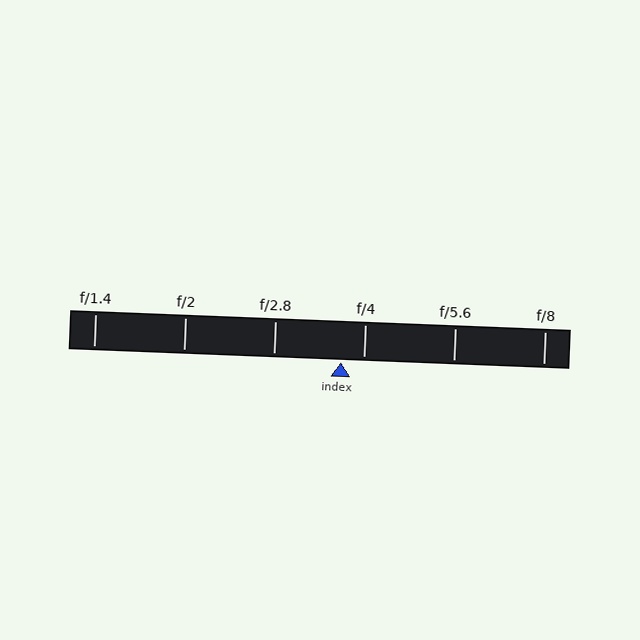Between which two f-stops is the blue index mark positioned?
The index mark is between f/2.8 and f/4.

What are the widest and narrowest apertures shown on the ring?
The widest aperture shown is f/1.4 and the narrowest is f/8.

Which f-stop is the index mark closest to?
The index mark is closest to f/4.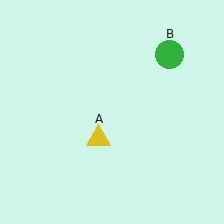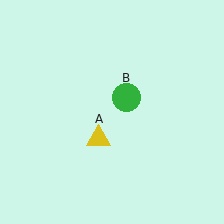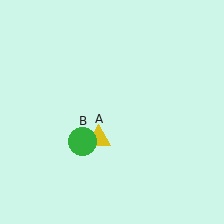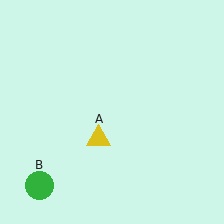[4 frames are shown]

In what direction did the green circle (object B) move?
The green circle (object B) moved down and to the left.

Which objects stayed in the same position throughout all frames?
Yellow triangle (object A) remained stationary.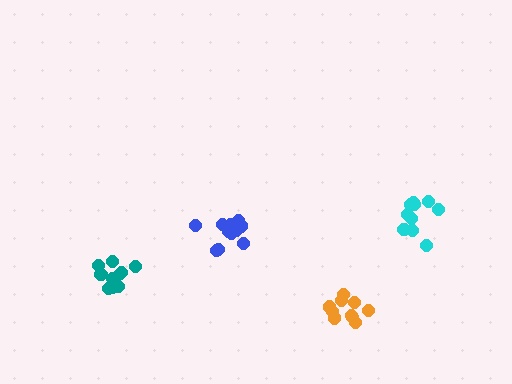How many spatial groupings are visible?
There are 4 spatial groupings.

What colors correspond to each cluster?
The clusters are colored: blue, orange, cyan, teal.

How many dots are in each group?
Group 1: 15 dots, Group 2: 10 dots, Group 3: 10 dots, Group 4: 11 dots (46 total).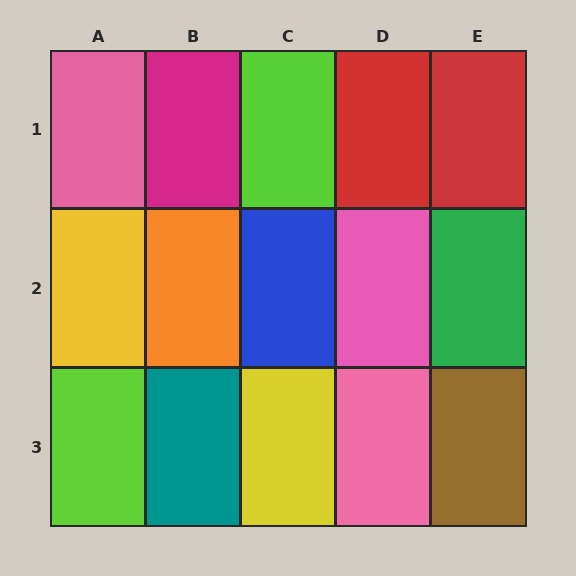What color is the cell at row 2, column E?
Green.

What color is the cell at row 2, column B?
Orange.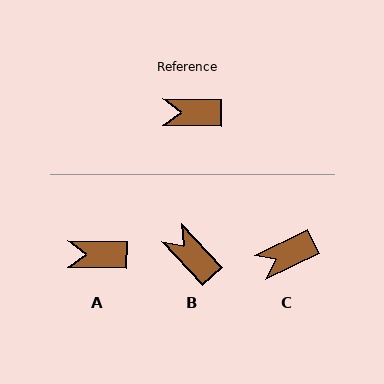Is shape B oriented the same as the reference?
No, it is off by about 46 degrees.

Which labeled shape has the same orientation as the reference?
A.